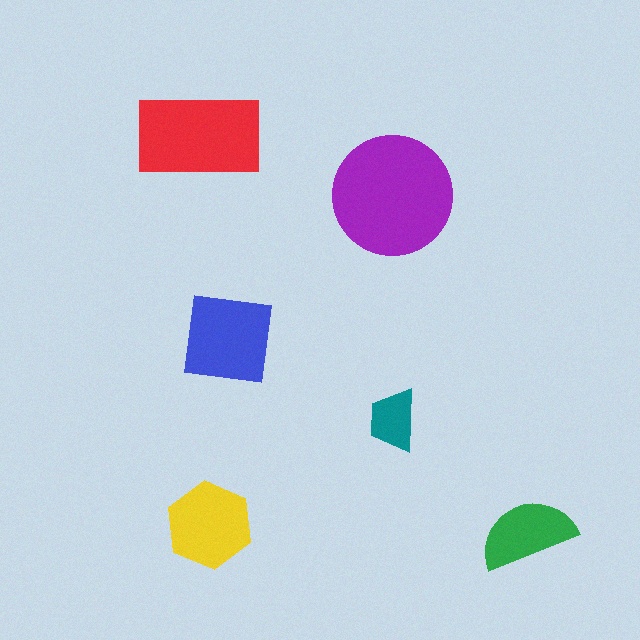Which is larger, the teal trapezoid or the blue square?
The blue square.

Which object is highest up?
The red rectangle is topmost.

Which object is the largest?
The purple circle.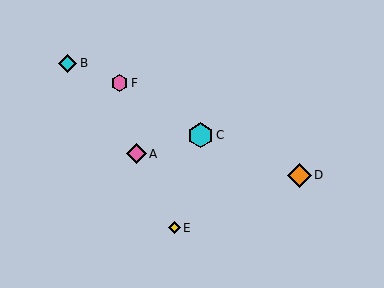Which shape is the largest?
The cyan hexagon (labeled C) is the largest.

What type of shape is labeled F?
Shape F is a pink hexagon.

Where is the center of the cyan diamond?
The center of the cyan diamond is at (68, 63).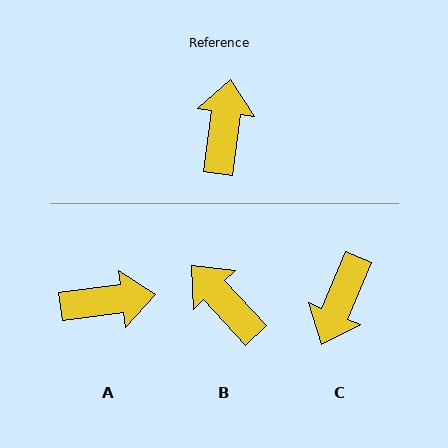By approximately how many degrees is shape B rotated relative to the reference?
Approximately 50 degrees counter-clockwise.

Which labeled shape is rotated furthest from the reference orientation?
C, about 165 degrees away.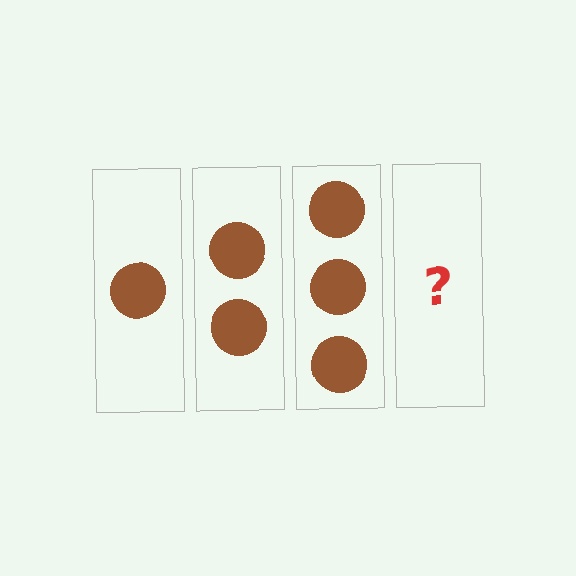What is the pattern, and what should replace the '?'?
The pattern is that each step adds one more circle. The '?' should be 4 circles.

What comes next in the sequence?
The next element should be 4 circles.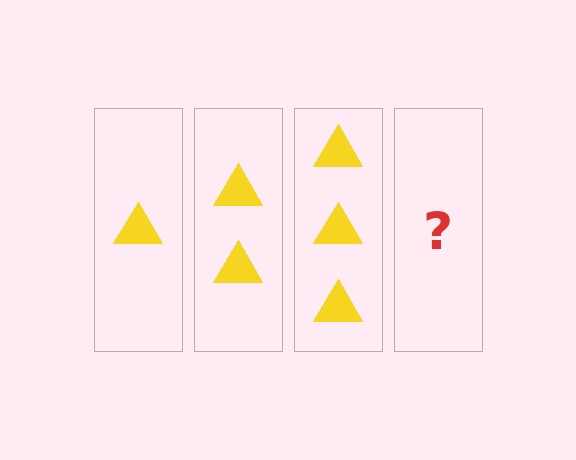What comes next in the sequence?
The next element should be 4 triangles.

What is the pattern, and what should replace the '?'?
The pattern is that each step adds one more triangle. The '?' should be 4 triangles.